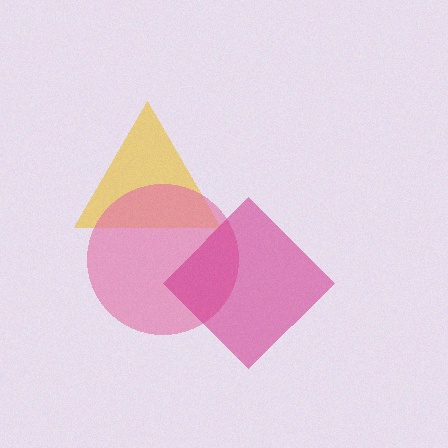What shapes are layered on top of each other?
The layered shapes are: a yellow triangle, a pink circle, a magenta diamond.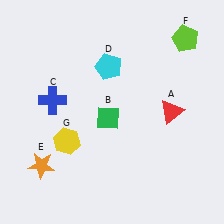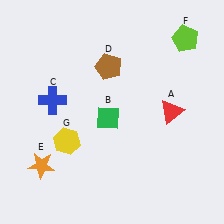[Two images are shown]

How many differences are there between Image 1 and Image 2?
There is 1 difference between the two images.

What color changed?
The pentagon (D) changed from cyan in Image 1 to brown in Image 2.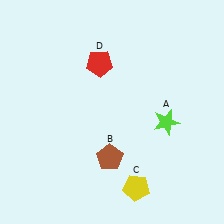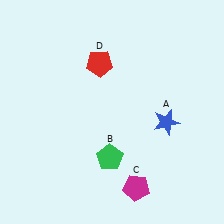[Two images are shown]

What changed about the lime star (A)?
In Image 1, A is lime. In Image 2, it changed to blue.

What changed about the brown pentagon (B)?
In Image 1, B is brown. In Image 2, it changed to green.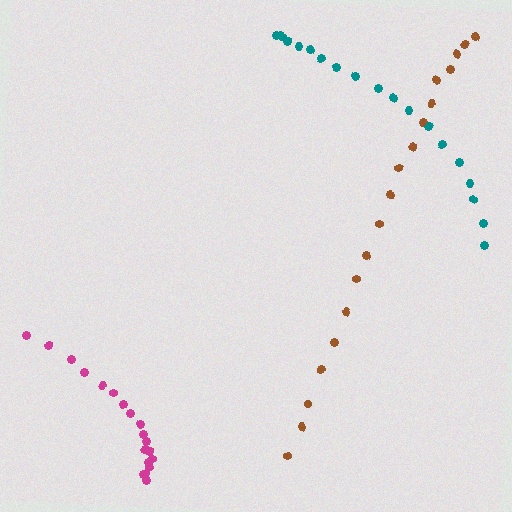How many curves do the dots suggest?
There are 3 distinct paths.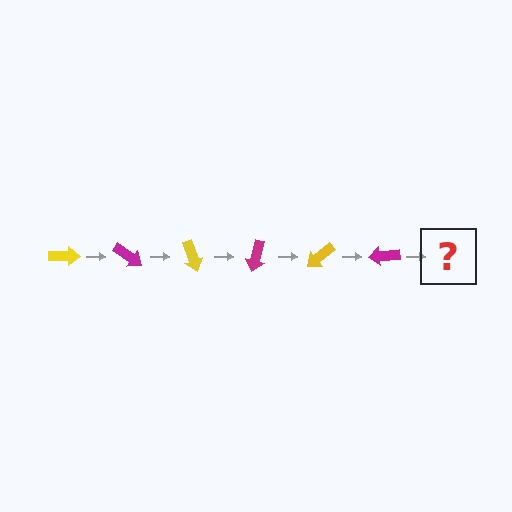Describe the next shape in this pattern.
It should be a yellow arrow, rotated 210 degrees from the start.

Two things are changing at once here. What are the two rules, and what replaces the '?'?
The two rules are that it rotates 35 degrees each step and the color cycles through yellow and magenta. The '?' should be a yellow arrow, rotated 210 degrees from the start.